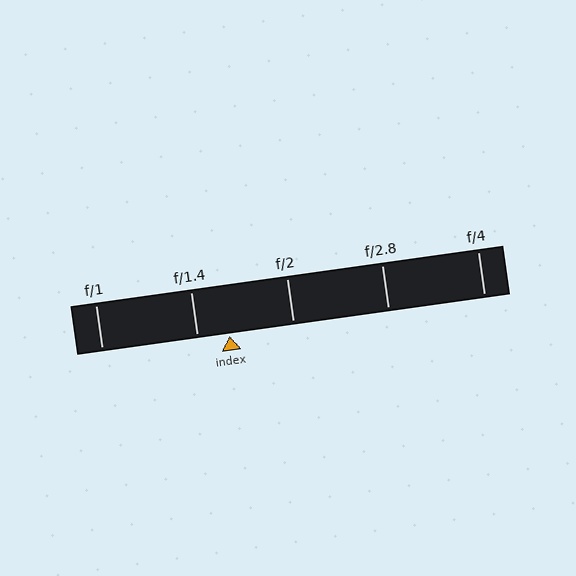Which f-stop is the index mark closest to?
The index mark is closest to f/1.4.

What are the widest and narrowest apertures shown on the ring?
The widest aperture shown is f/1 and the narrowest is f/4.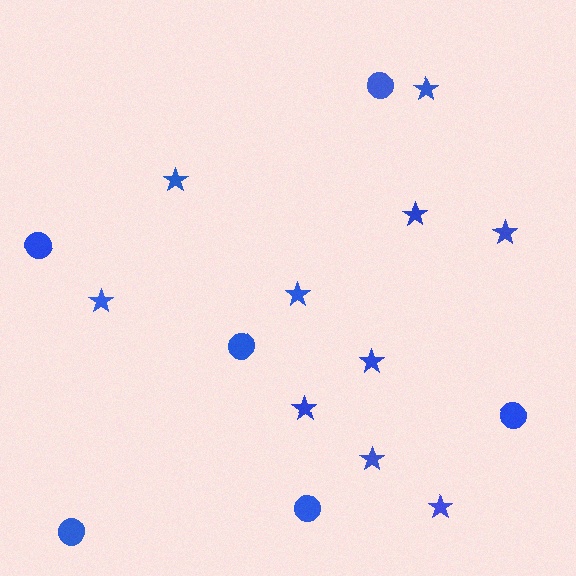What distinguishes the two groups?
There are 2 groups: one group of stars (10) and one group of circles (6).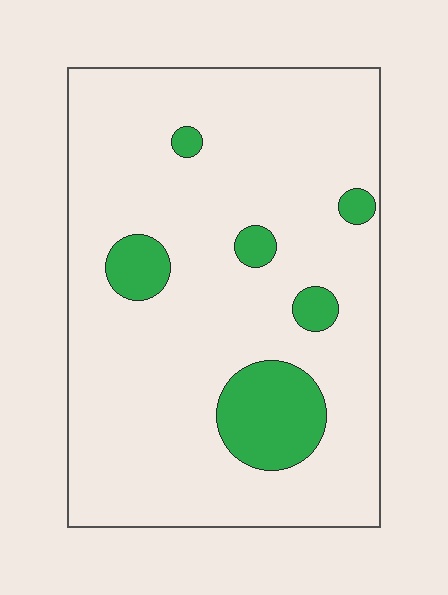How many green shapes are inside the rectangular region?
6.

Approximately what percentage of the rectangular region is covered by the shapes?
Approximately 15%.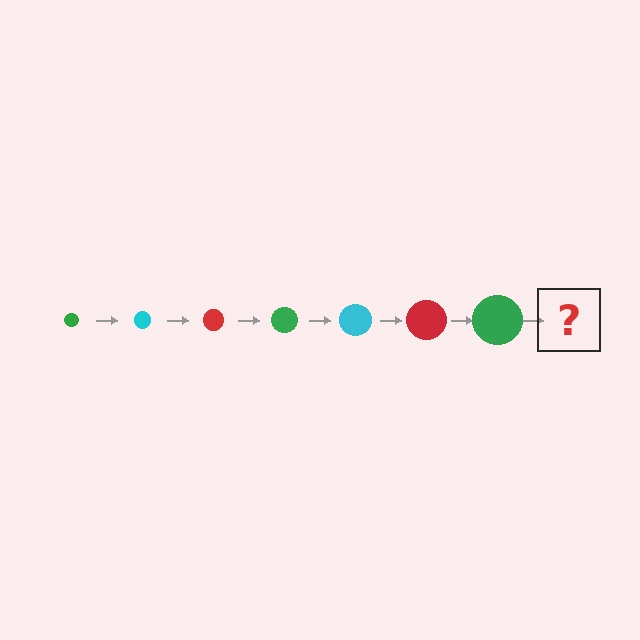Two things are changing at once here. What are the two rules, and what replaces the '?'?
The two rules are that the circle grows larger each step and the color cycles through green, cyan, and red. The '?' should be a cyan circle, larger than the previous one.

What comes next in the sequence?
The next element should be a cyan circle, larger than the previous one.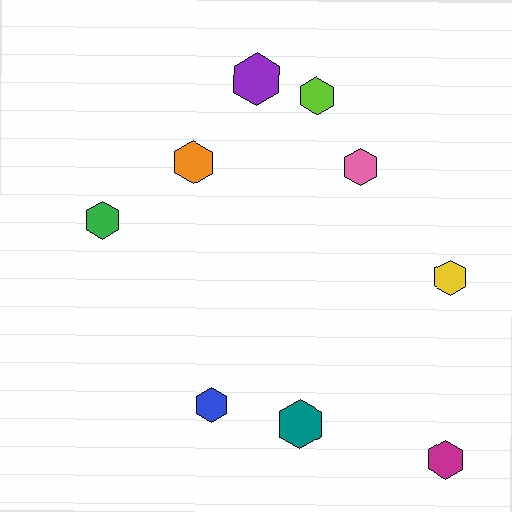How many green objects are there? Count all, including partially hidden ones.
There is 1 green object.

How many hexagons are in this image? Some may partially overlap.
There are 9 hexagons.